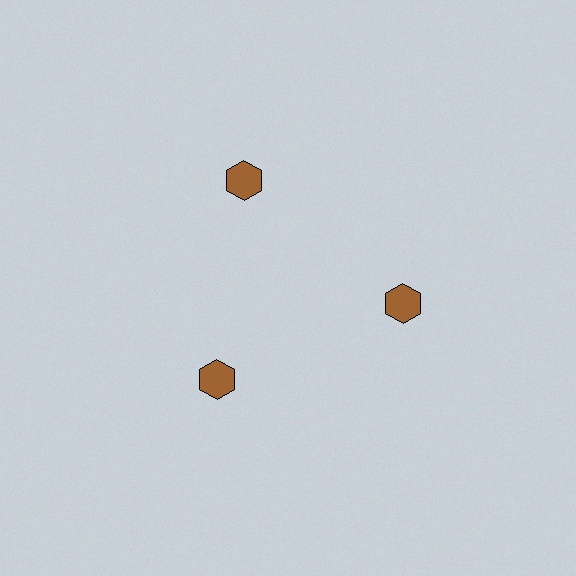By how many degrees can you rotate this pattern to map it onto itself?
The pattern maps onto itself every 120 degrees of rotation.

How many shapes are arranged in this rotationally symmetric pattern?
There are 3 shapes, arranged in 3 groups of 1.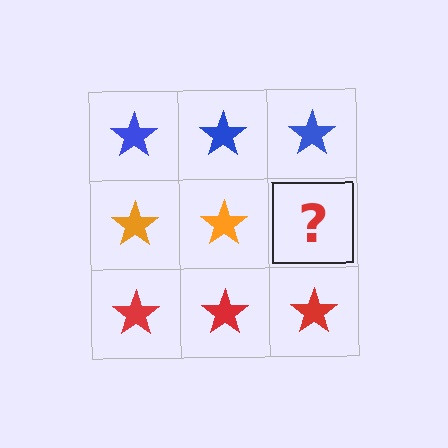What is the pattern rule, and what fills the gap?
The rule is that each row has a consistent color. The gap should be filled with an orange star.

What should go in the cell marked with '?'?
The missing cell should contain an orange star.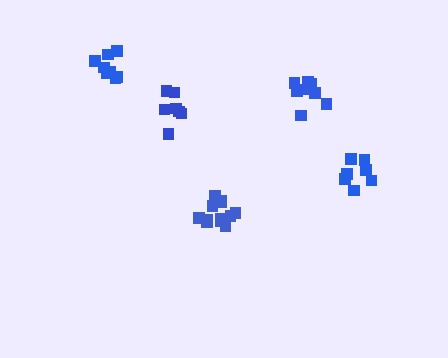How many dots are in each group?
Group 1: 10 dots, Group 2: 7 dots, Group 3: 12 dots, Group 4: 8 dots, Group 5: 7 dots (44 total).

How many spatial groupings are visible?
There are 5 spatial groupings.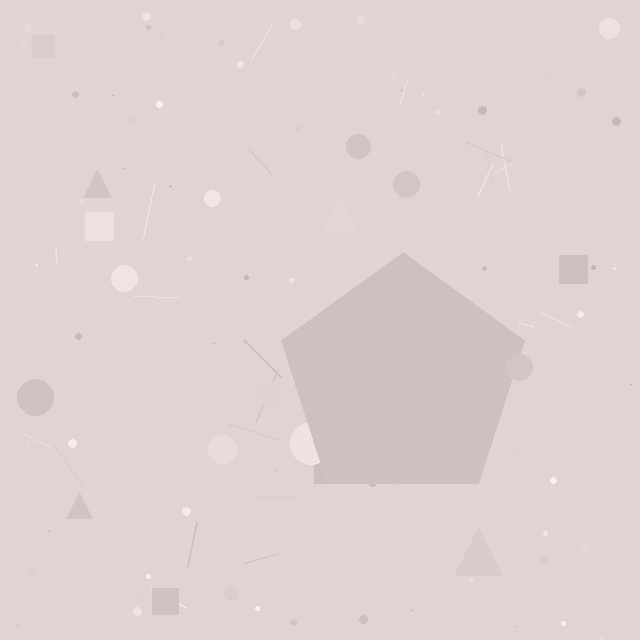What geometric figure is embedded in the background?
A pentagon is embedded in the background.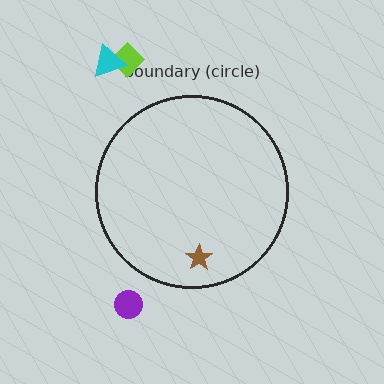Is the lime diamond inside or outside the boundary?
Outside.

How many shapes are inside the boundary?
1 inside, 3 outside.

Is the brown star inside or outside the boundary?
Inside.